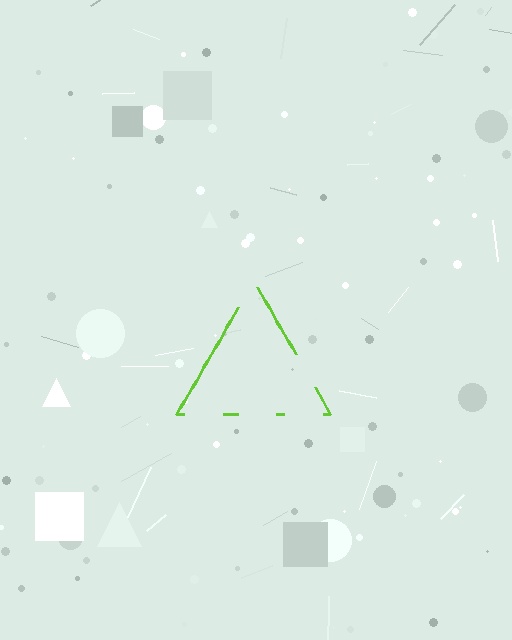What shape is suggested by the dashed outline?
The dashed outline suggests a triangle.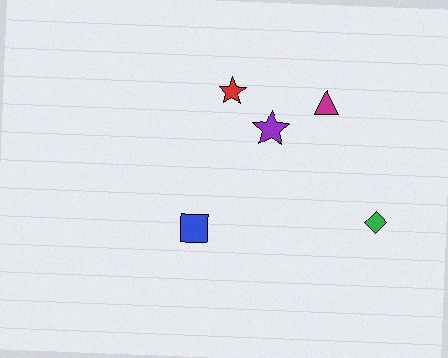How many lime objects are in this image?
There are no lime objects.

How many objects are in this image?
There are 5 objects.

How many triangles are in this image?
There is 1 triangle.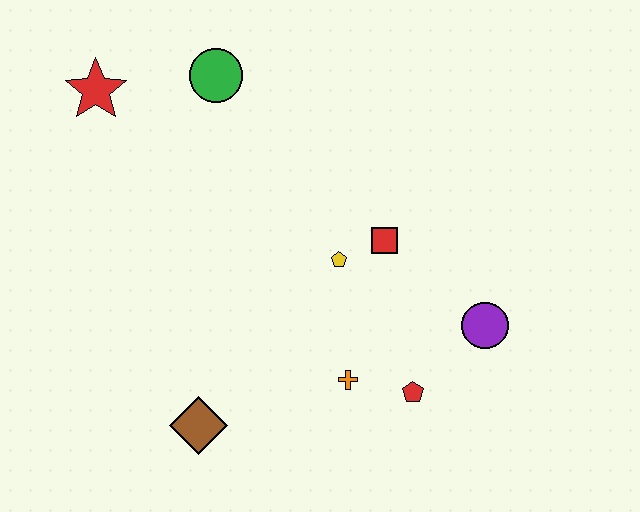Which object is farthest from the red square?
The red star is farthest from the red square.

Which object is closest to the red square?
The yellow pentagon is closest to the red square.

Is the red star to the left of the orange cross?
Yes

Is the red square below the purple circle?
No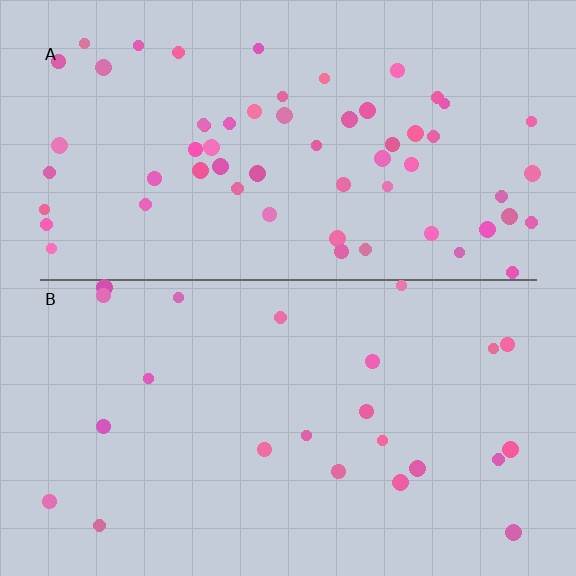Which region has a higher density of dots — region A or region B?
A (the top).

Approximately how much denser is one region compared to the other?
Approximately 2.4× — region A over region B.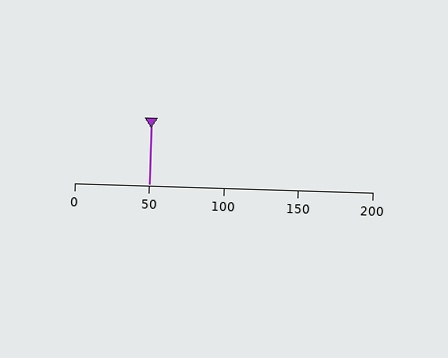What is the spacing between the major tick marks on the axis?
The major ticks are spaced 50 apart.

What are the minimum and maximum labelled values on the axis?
The axis runs from 0 to 200.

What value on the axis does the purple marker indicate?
The marker indicates approximately 50.